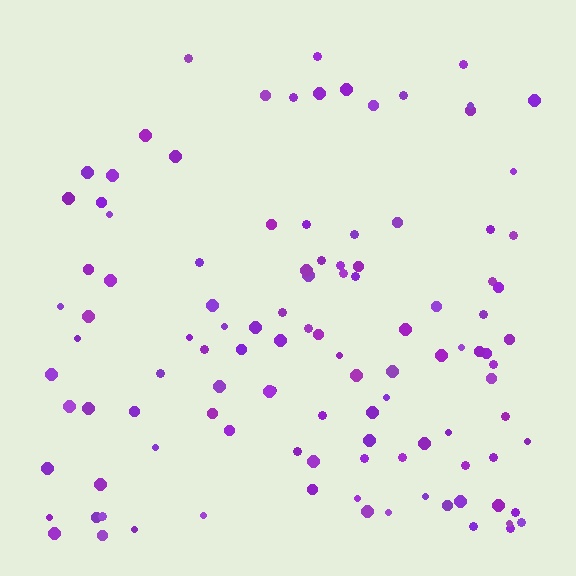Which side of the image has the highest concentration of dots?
The bottom.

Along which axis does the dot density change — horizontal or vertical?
Vertical.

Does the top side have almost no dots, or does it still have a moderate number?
Still a moderate number, just noticeably fewer than the bottom.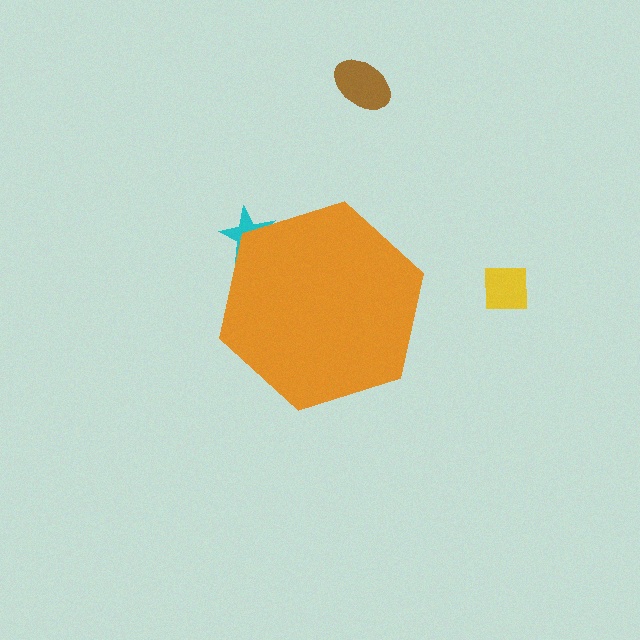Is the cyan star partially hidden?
Yes, the cyan star is partially hidden behind the orange hexagon.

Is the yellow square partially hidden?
No, the yellow square is fully visible.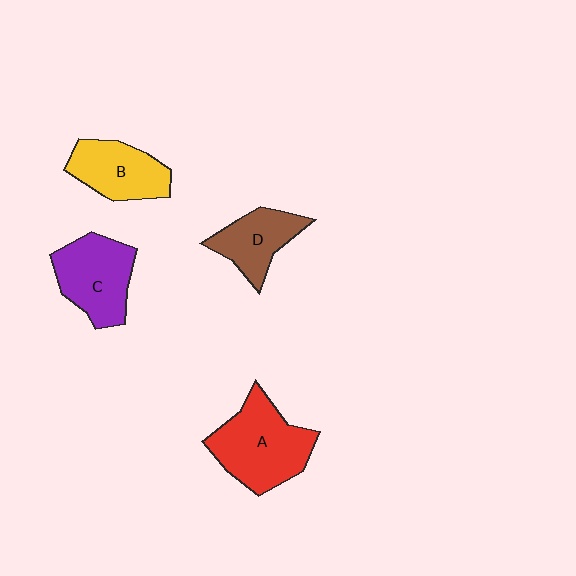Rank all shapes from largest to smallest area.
From largest to smallest: A (red), C (purple), B (yellow), D (brown).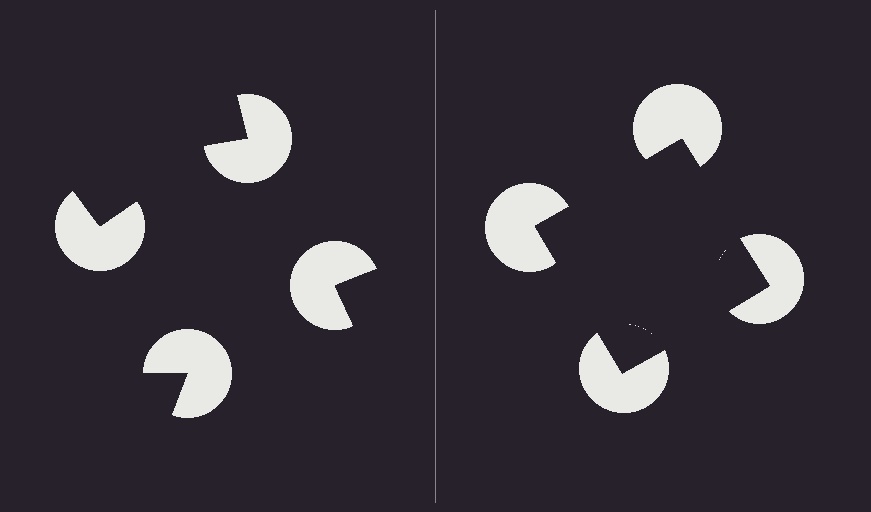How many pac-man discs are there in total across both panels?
8 — 4 on each side.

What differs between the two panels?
The pac-man discs are positioned identically on both sides; only the wedge orientations differ. On the right they align to a square; on the left they are misaligned.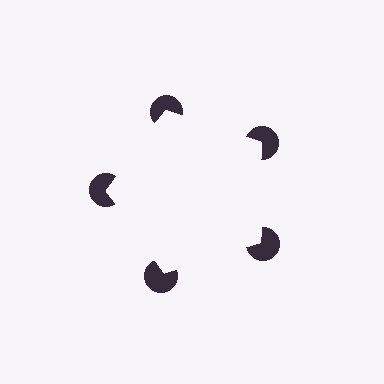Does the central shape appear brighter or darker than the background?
It typically appears slightly brighter than the background, even though no actual brightness change is drawn.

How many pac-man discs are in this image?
There are 5 — one at each vertex of the illusory pentagon.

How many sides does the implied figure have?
5 sides.